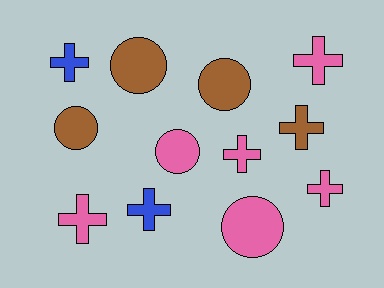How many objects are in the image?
There are 12 objects.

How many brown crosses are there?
There is 1 brown cross.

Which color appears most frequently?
Pink, with 6 objects.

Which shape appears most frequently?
Cross, with 7 objects.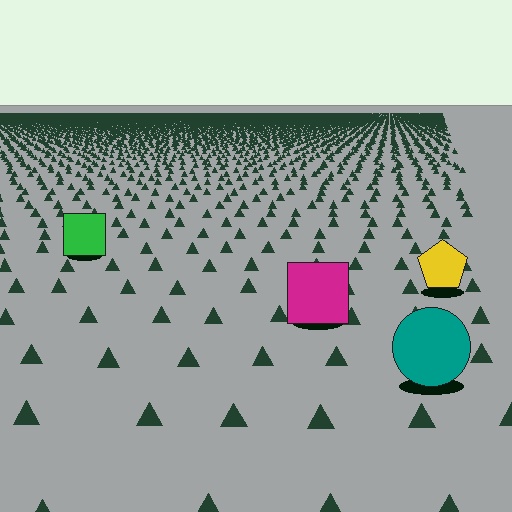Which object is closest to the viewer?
The teal circle is closest. The texture marks near it are larger and more spread out.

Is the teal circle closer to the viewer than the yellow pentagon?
Yes. The teal circle is closer — you can tell from the texture gradient: the ground texture is coarser near it.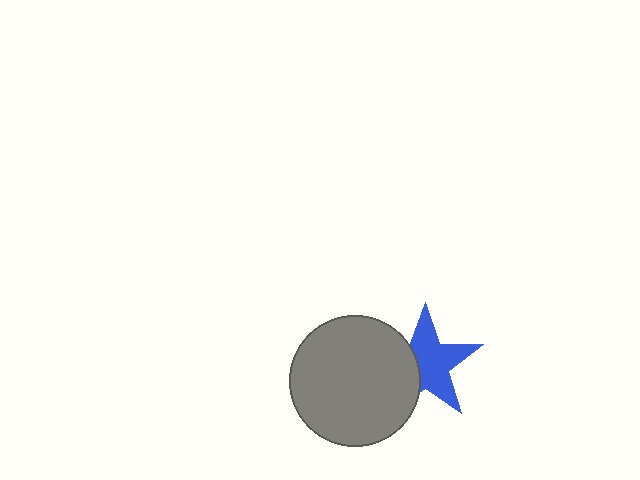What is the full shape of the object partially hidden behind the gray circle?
The partially hidden object is a blue star.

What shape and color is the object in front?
The object in front is a gray circle.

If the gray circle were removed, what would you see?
You would see the complete blue star.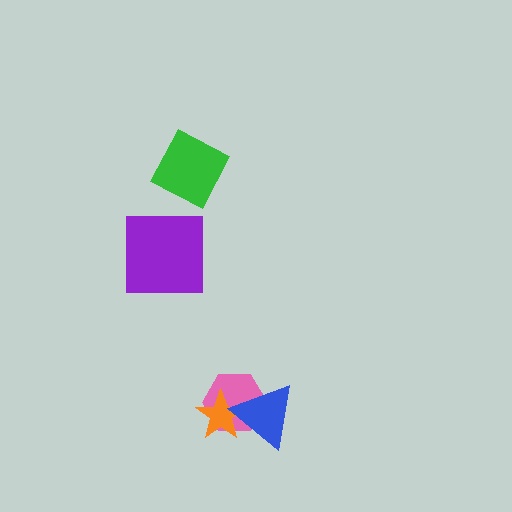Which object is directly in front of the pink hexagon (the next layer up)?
The orange star is directly in front of the pink hexagon.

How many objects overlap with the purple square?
0 objects overlap with the purple square.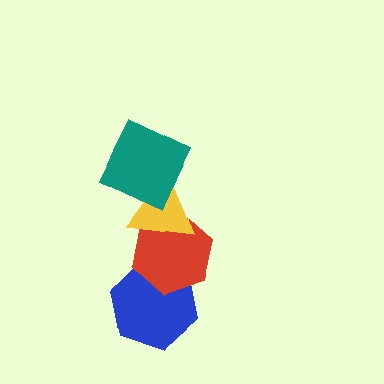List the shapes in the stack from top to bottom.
From top to bottom: the teal square, the yellow triangle, the red hexagon, the blue hexagon.